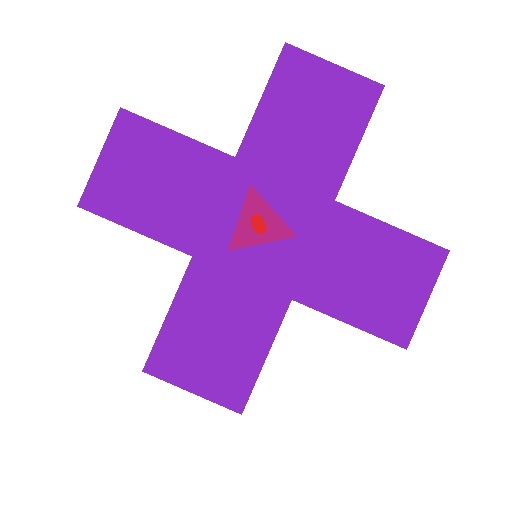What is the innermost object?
The red ellipse.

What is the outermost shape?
The purple cross.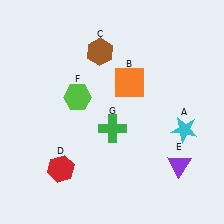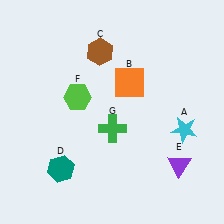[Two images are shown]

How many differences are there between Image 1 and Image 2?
There is 1 difference between the two images.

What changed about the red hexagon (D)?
In Image 1, D is red. In Image 2, it changed to teal.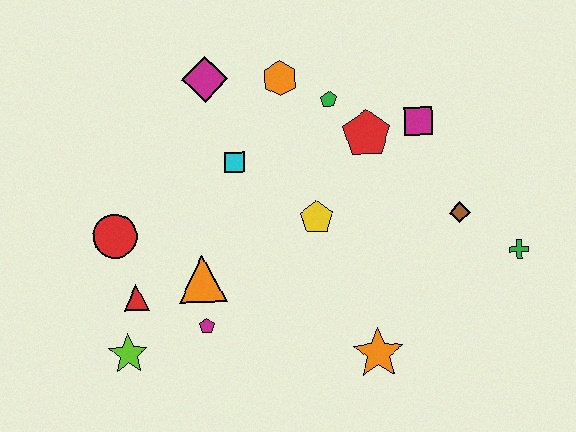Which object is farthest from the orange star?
The magenta diamond is farthest from the orange star.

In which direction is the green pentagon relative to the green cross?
The green pentagon is to the left of the green cross.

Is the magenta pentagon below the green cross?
Yes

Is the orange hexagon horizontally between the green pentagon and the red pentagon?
No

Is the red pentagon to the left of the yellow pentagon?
No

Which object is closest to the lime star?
The red triangle is closest to the lime star.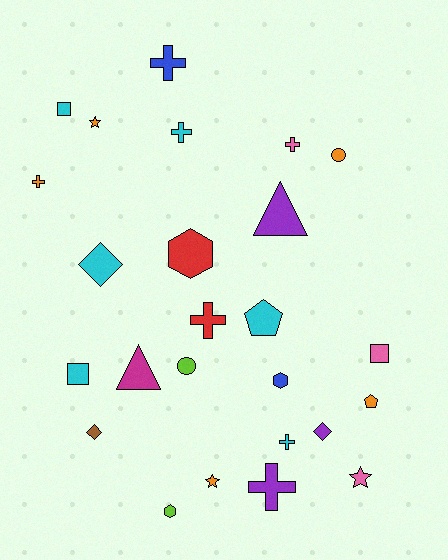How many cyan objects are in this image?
There are 6 cyan objects.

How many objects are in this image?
There are 25 objects.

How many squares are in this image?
There are 3 squares.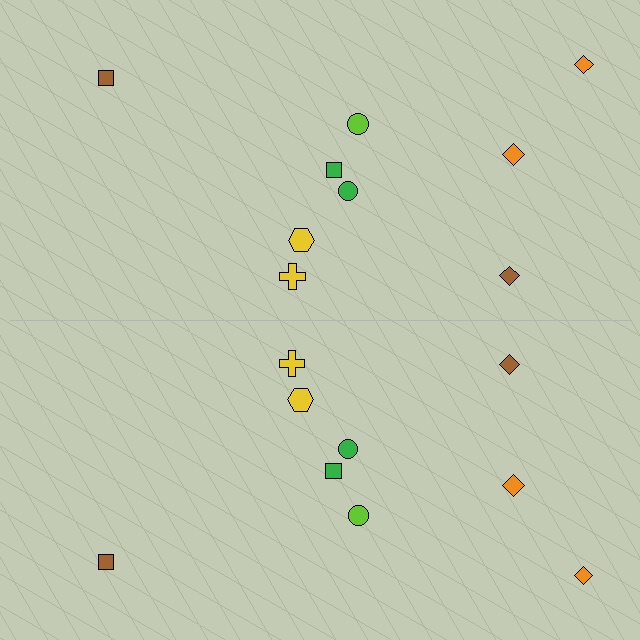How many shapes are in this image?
There are 18 shapes in this image.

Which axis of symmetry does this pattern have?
The pattern has a horizontal axis of symmetry running through the center of the image.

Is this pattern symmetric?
Yes, this pattern has bilateral (reflection) symmetry.